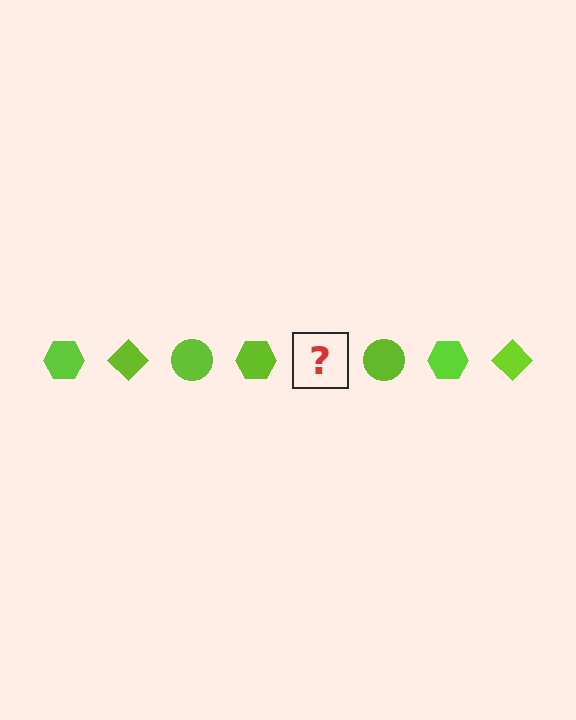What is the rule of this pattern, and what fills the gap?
The rule is that the pattern cycles through hexagon, diamond, circle shapes in lime. The gap should be filled with a lime diamond.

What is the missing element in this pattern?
The missing element is a lime diamond.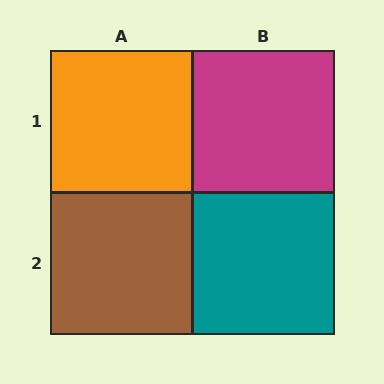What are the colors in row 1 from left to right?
Orange, magenta.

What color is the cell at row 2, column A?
Brown.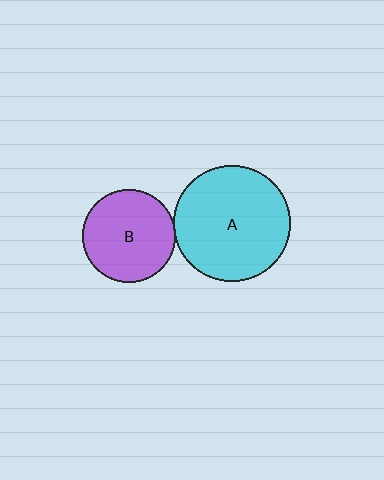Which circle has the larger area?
Circle A (cyan).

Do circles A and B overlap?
Yes.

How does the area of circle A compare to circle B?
Approximately 1.6 times.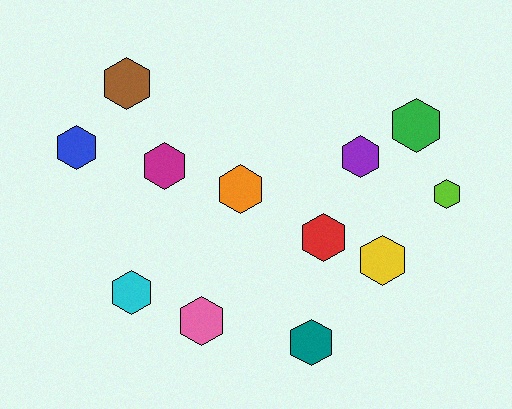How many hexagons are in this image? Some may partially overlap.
There are 12 hexagons.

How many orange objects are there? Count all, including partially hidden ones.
There is 1 orange object.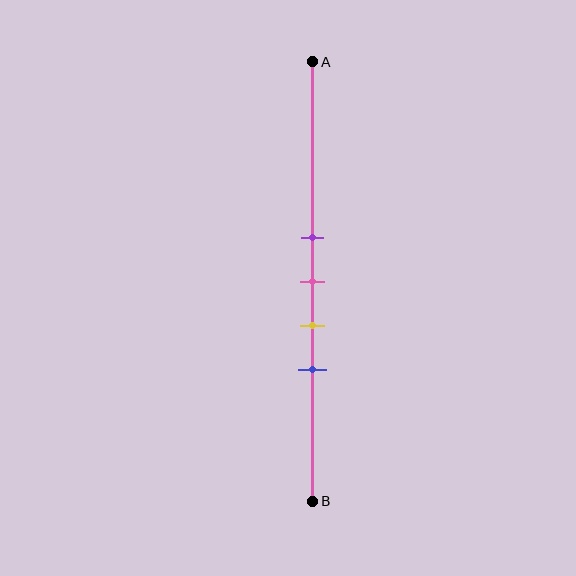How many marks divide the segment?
There are 4 marks dividing the segment.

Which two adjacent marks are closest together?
The purple and pink marks are the closest adjacent pair.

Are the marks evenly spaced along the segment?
Yes, the marks are approximately evenly spaced.